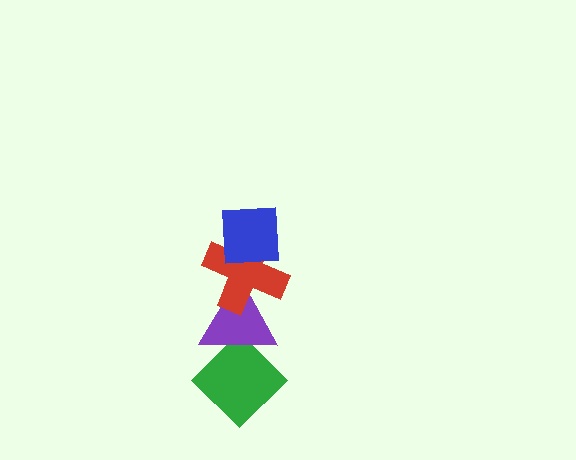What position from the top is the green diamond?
The green diamond is 4th from the top.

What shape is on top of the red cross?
The blue square is on top of the red cross.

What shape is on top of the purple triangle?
The red cross is on top of the purple triangle.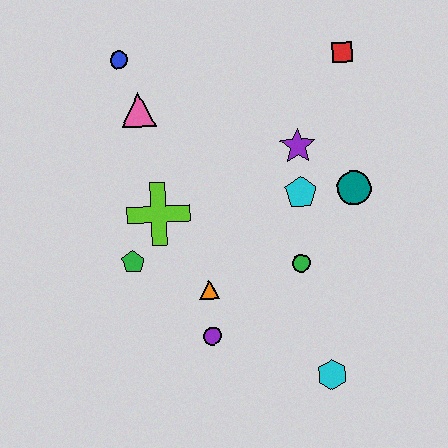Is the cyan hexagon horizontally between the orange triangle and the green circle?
No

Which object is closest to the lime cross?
The green pentagon is closest to the lime cross.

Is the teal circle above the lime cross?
Yes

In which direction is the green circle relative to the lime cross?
The green circle is to the right of the lime cross.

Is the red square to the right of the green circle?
Yes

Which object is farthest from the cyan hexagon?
The blue circle is farthest from the cyan hexagon.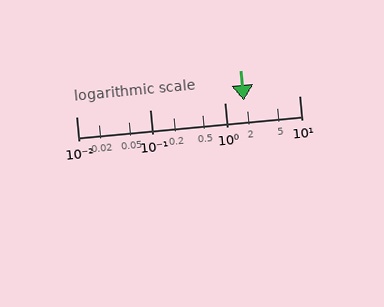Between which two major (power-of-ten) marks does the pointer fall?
The pointer is between 1 and 10.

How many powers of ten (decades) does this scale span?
The scale spans 3 decades, from 0.01 to 10.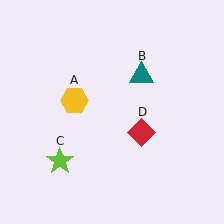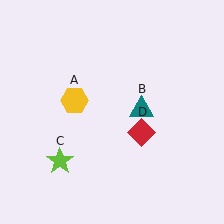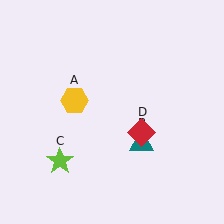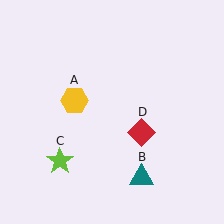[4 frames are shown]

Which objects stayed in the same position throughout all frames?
Yellow hexagon (object A) and lime star (object C) and red diamond (object D) remained stationary.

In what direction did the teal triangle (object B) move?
The teal triangle (object B) moved down.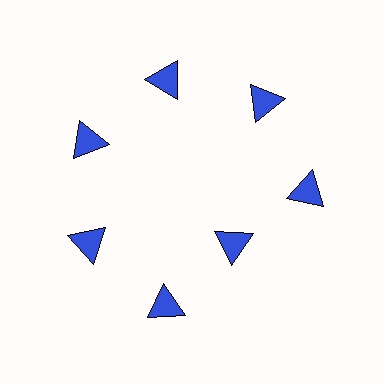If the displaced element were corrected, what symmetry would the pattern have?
It would have 7-fold rotational symmetry — the pattern would map onto itself every 51 degrees.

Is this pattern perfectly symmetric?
No. The 7 blue triangles are arranged in a ring, but one element near the 5 o'clock position is pulled inward toward the center, breaking the 7-fold rotational symmetry.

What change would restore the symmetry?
The symmetry would be restored by moving it outward, back onto the ring so that all 7 triangles sit at equal angles and equal distance from the center.